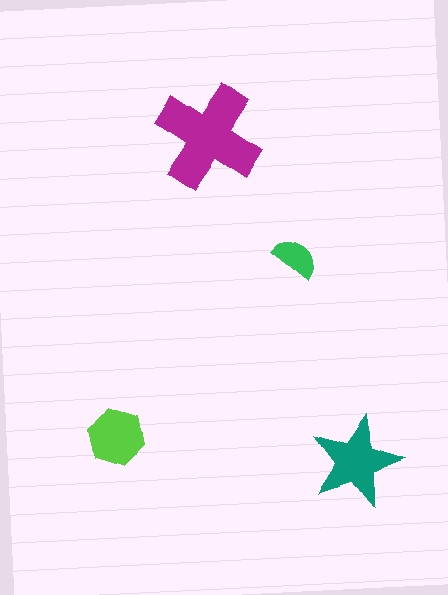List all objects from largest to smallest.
The magenta cross, the teal star, the lime hexagon, the green semicircle.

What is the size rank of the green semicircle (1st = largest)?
4th.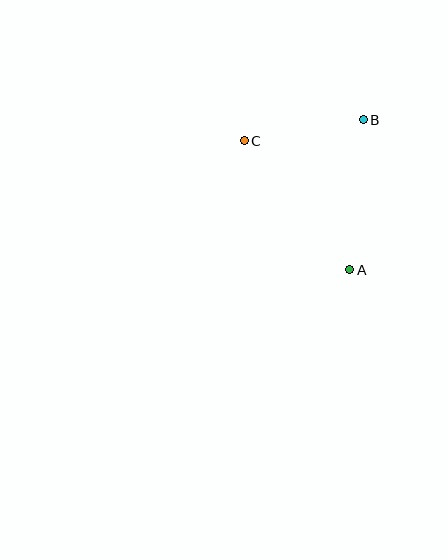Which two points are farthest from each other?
Points A and C are farthest from each other.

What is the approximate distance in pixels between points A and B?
The distance between A and B is approximately 150 pixels.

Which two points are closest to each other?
Points B and C are closest to each other.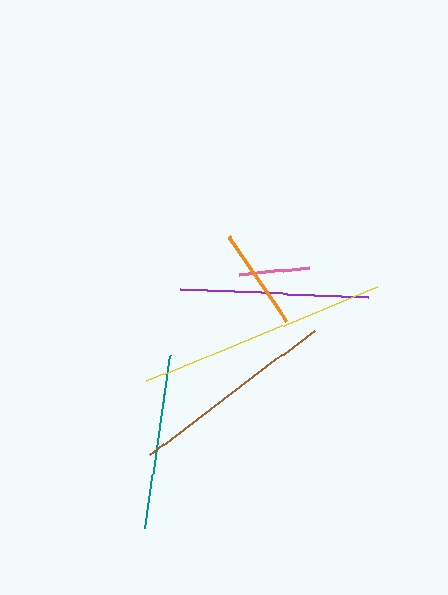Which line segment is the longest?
The yellow line is the longest at approximately 249 pixels.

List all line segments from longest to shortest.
From longest to shortest: yellow, brown, purple, teal, orange, pink.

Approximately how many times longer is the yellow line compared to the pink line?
The yellow line is approximately 3.5 times the length of the pink line.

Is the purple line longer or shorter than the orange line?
The purple line is longer than the orange line.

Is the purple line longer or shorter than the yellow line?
The yellow line is longer than the purple line.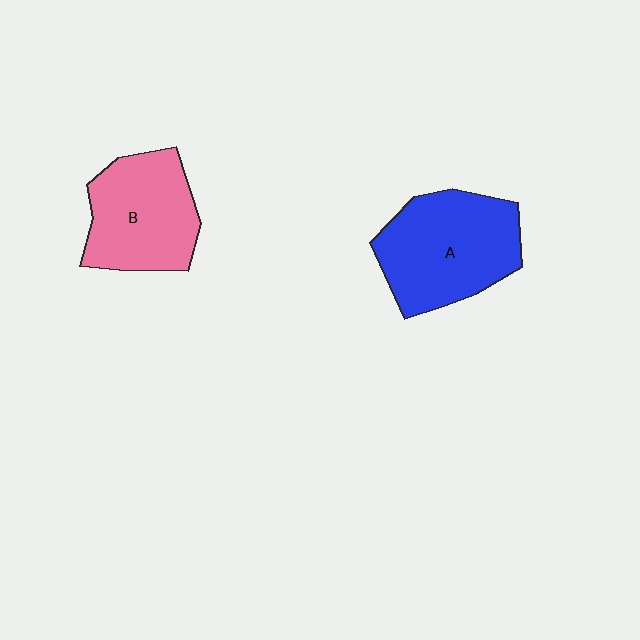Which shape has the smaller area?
Shape B (pink).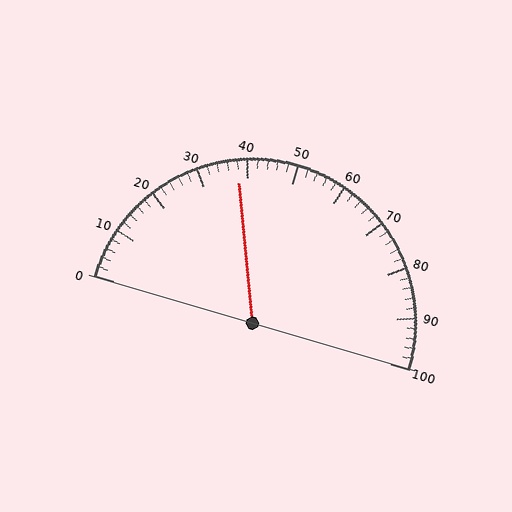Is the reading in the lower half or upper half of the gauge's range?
The reading is in the lower half of the range (0 to 100).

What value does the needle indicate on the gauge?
The needle indicates approximately 38.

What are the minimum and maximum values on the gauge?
The gauge ranges from 0 to 100.